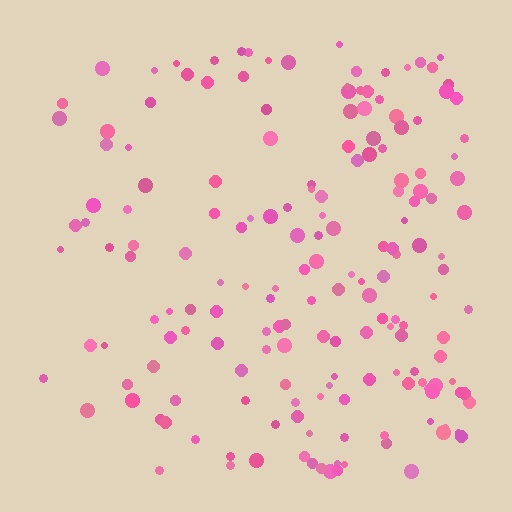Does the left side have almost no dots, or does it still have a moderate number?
Still a moderate number, just noticeably fewer than the right.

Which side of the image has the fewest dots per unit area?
The left.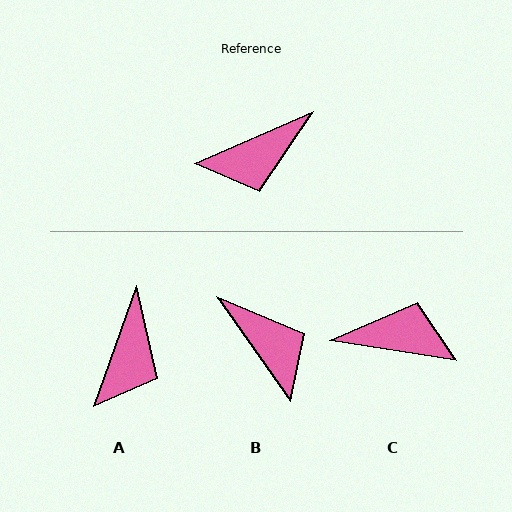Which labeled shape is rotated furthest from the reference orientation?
C, about 148 degrees away.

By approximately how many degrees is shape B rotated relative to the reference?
Approximately 102 degrees counter-clockwise.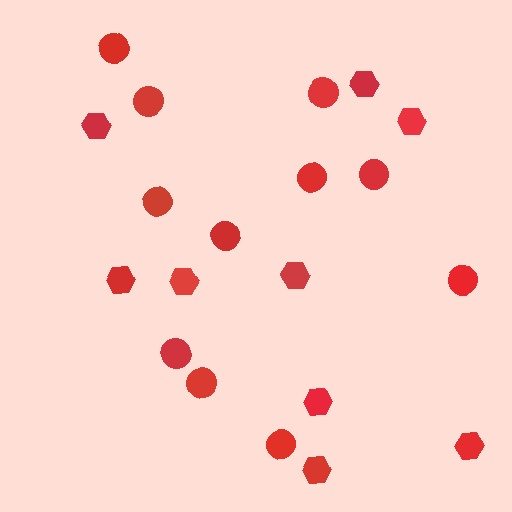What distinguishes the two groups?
There are 2 groups: one group of circles (11) and one group of hexagons (9).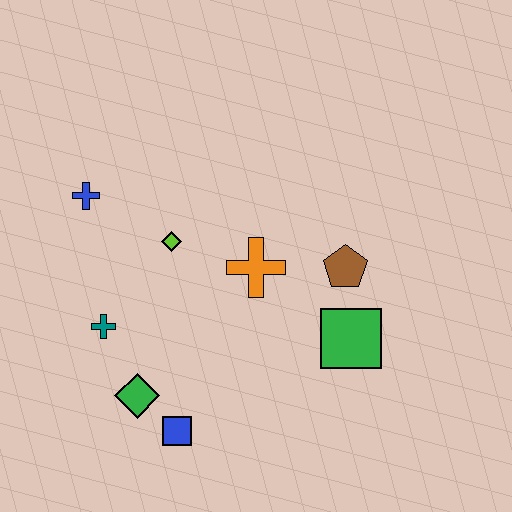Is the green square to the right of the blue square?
Yes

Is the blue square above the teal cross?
No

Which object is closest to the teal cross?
The green diamond is closest to the teal cross.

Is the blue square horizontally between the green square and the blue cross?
Yes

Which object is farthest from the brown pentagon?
The blue cross is farthest from the brown pentagon.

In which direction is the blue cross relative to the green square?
The blue cross is to the left of the green square.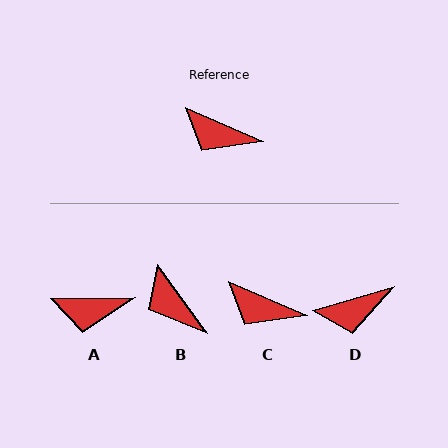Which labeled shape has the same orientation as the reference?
C.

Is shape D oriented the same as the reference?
No, it is off by about 40 degrees.